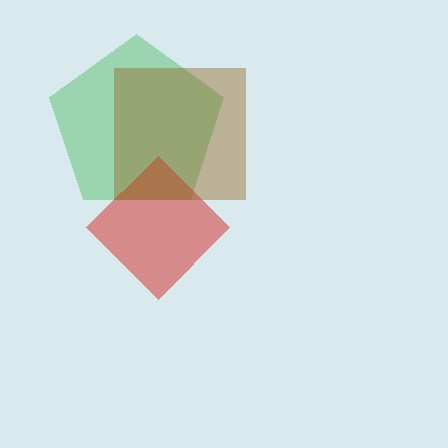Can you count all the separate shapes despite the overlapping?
Yes, there are 3 separate shapes.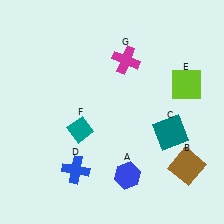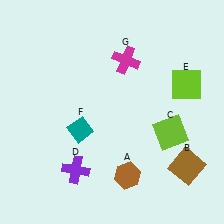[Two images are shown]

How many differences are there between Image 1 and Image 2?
There are 3 differences between the two images.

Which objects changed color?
A changed from blue to brown. C changed from teal to lime. D changed from blue to purple.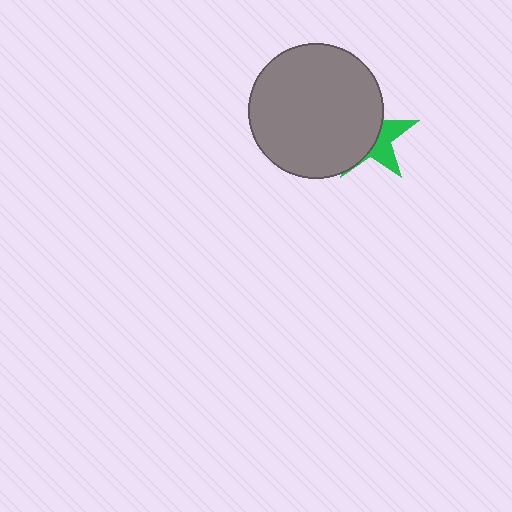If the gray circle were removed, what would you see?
You would see the complete green star.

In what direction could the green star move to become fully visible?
The green star could move right. That would shift it out from behind the gray circle entirely.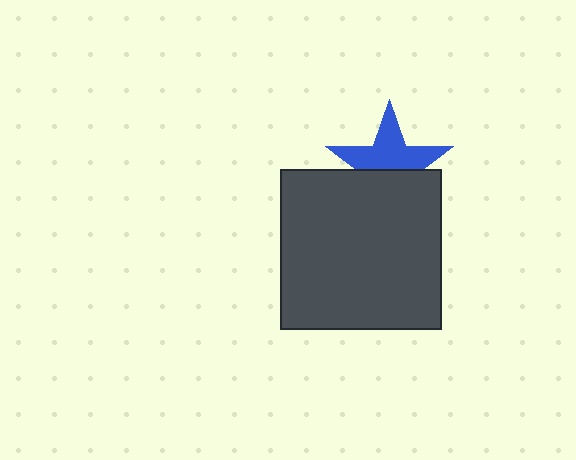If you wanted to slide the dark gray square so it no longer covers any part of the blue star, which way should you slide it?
Slide it down — that is the most direct way to separate the two shapes.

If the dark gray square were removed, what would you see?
You would see the complete blue star.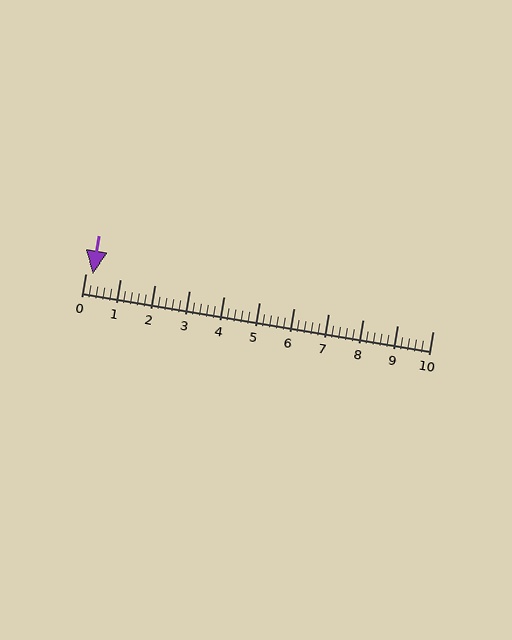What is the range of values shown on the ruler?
The ruler shows values from 0 to 10.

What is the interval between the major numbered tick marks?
The major tick marks are spaced 1 units apart.